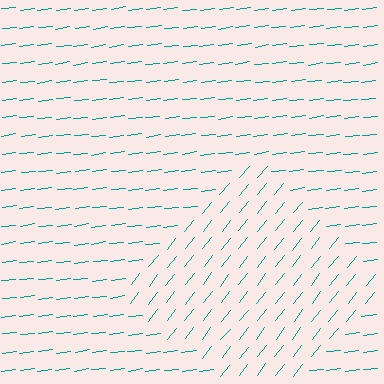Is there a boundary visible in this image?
Yes, there is a texture boundary formed by a change in line orientation.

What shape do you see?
I see a diamond.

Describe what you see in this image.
The image is filled with small teal line segments. A diamond region in the image has lines oriented differently from the surrounding lines, creating a visible texture boundary.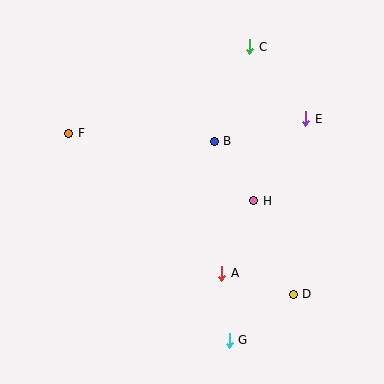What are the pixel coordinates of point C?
Point C is at (250, 47).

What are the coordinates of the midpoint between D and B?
The midpoint between D and B is at (254, 218).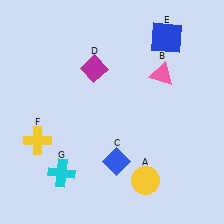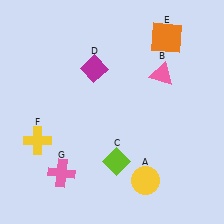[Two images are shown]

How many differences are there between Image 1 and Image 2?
There are 3 differences between the two images.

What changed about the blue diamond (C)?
In Image 1, C is blue. In Image 2, it changed to lime.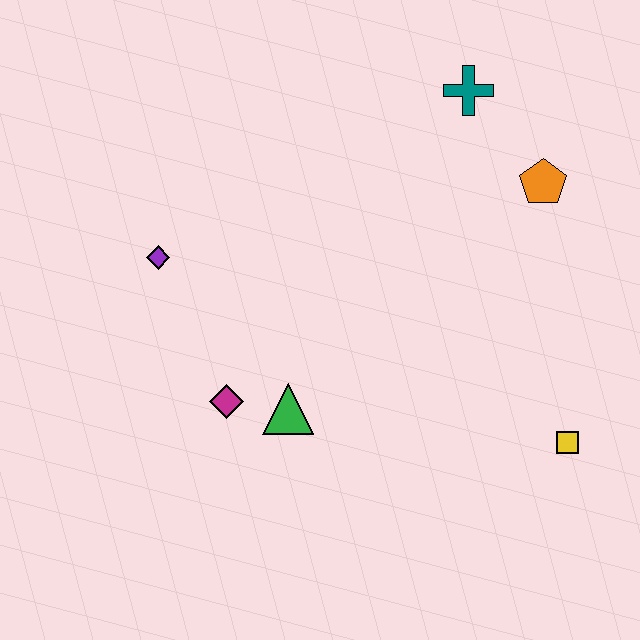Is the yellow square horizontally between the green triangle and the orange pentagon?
No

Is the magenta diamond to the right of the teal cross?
No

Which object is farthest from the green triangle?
The teal cross is farthest from the green triangle.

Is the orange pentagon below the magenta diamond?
No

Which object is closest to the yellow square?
The orange pentagon is closest to the yellow square.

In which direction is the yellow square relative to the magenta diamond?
The yellow square is to the right of the magenta diamond.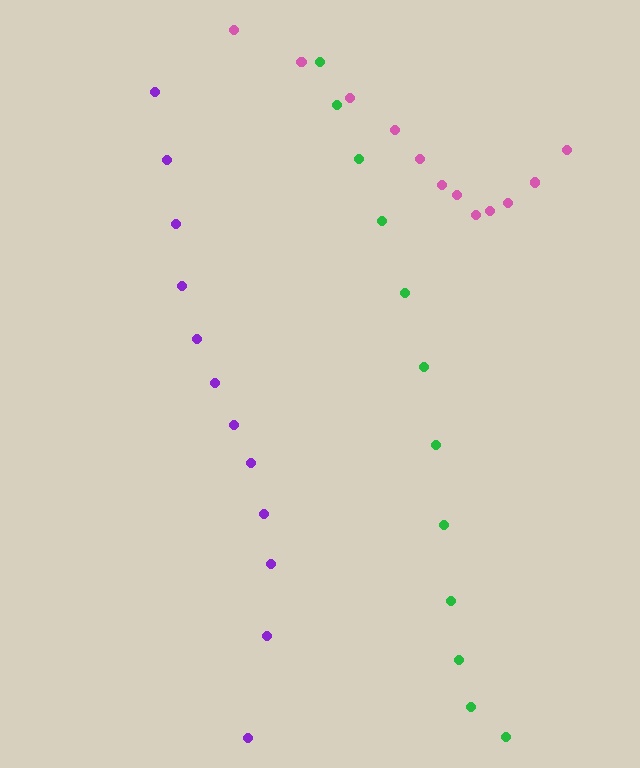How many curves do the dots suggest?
There are 3 distinct paths.